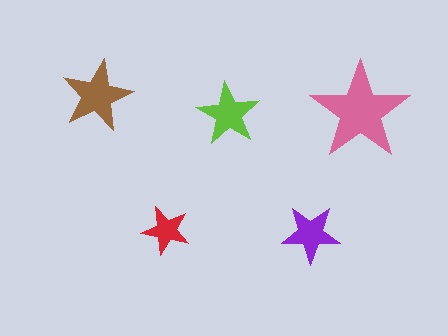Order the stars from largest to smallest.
the pink one, the brown one, the lime one, the purple one, the red one.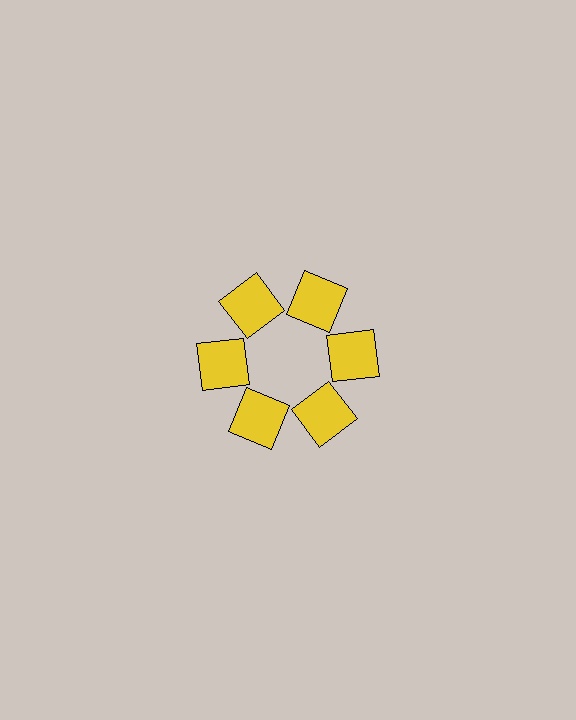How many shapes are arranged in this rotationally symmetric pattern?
There are 6 shapes, arranged in 6 groups of 1.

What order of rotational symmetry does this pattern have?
This pattern has 6-fold rotational symmetry.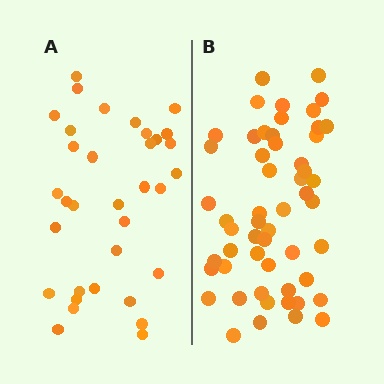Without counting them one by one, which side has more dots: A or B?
Region B (the right region) has more dots.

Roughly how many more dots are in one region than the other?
Region B has approximately 20 more dots than region A.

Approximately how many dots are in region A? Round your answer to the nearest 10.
About 30 dots. (The exact count is 34, which rounds to 30.)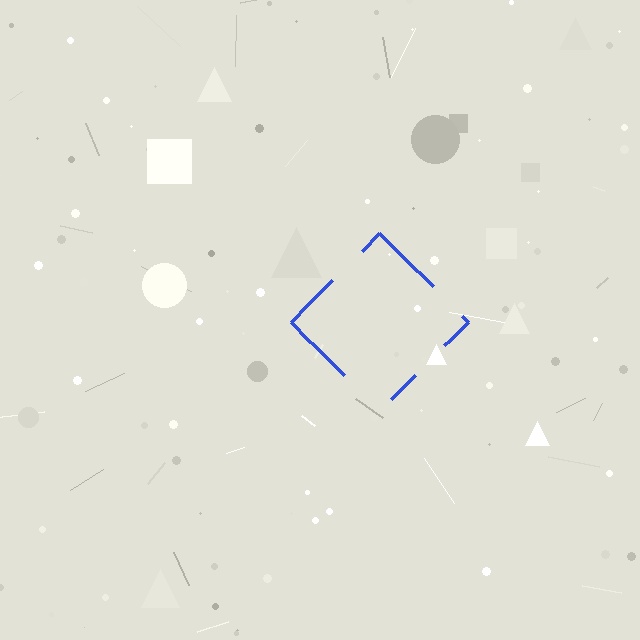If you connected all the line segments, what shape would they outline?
They would outline a diamond.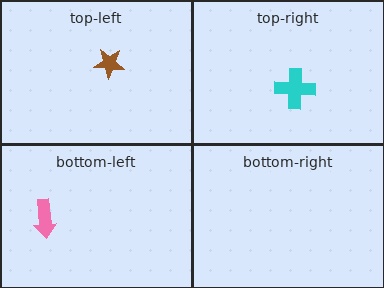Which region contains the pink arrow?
The bottom-left region.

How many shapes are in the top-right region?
1.